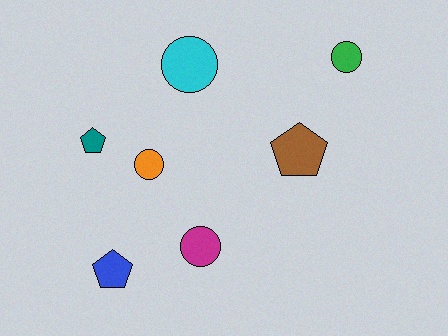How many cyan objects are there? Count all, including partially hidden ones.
There is 1 cyan object.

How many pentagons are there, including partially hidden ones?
There are 3 pentagons.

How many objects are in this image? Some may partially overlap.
There are 7 objects.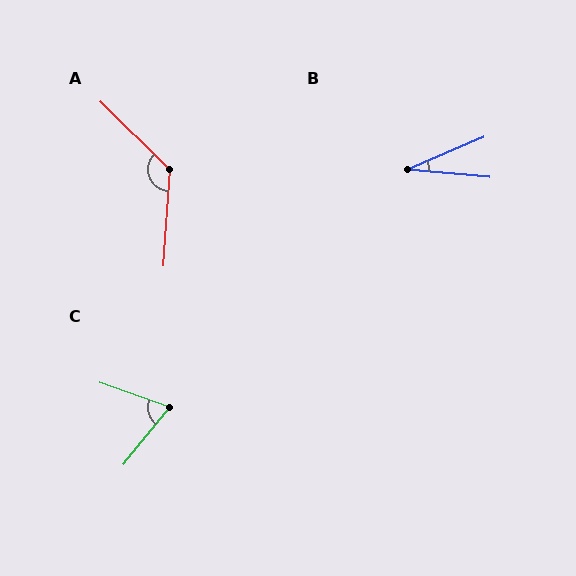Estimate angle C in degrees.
Approximately 71 degrees.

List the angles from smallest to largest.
B (28°), C (71°), A (131°).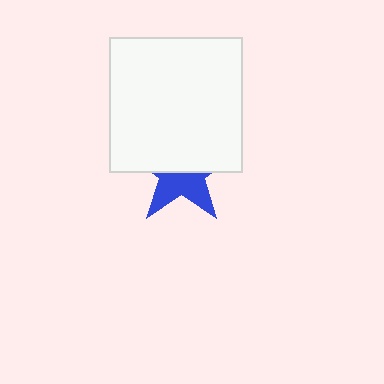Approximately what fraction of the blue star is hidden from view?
Roughly 59% of the blue star is hidden behind the white rectangle.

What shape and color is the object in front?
The object in front is a white rectangle.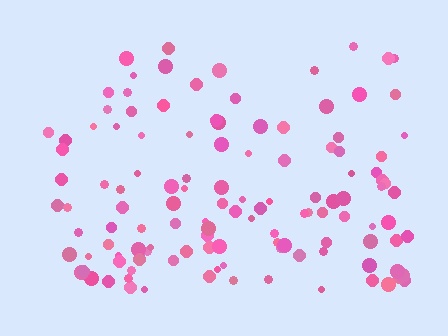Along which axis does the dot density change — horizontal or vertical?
Vertical.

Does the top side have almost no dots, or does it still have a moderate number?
Still a moderate number, just noticeably fewer than the bottom.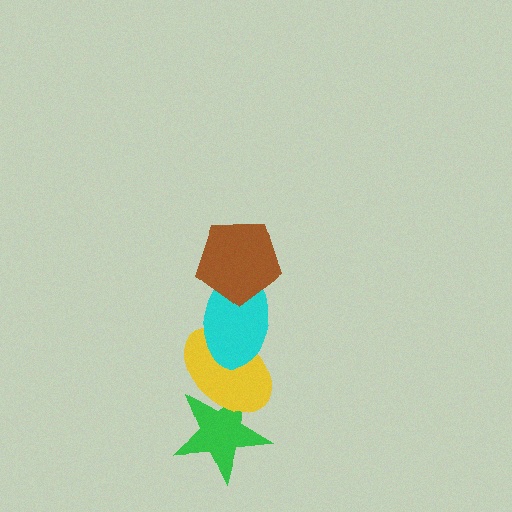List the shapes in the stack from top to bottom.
From top to bottom: the brown pentagon, the cyan ellipse, the yellow ellipse, the green star.